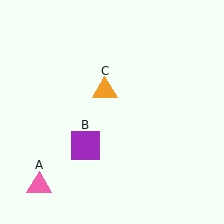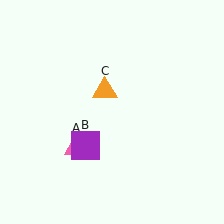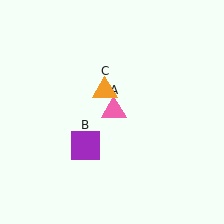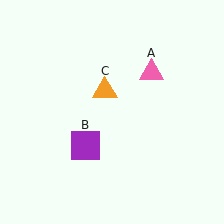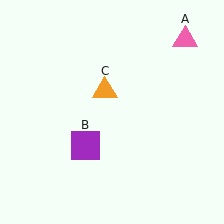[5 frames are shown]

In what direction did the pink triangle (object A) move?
The pink triangle (object A) moved up and to the right.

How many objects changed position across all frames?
1 object changed position: pink triangle (object A).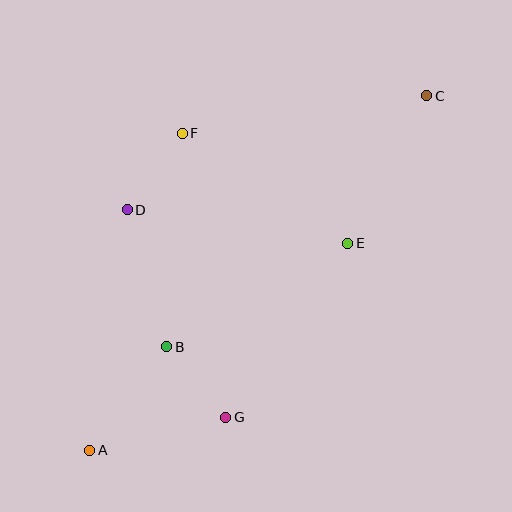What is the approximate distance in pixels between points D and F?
The distance between D and F is approximately 94 pixels.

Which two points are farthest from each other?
Points A and C are farthest from each other.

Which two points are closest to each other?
Points B and G are closest to each other.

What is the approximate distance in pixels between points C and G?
The distance between C and G is approximately 379 pixels.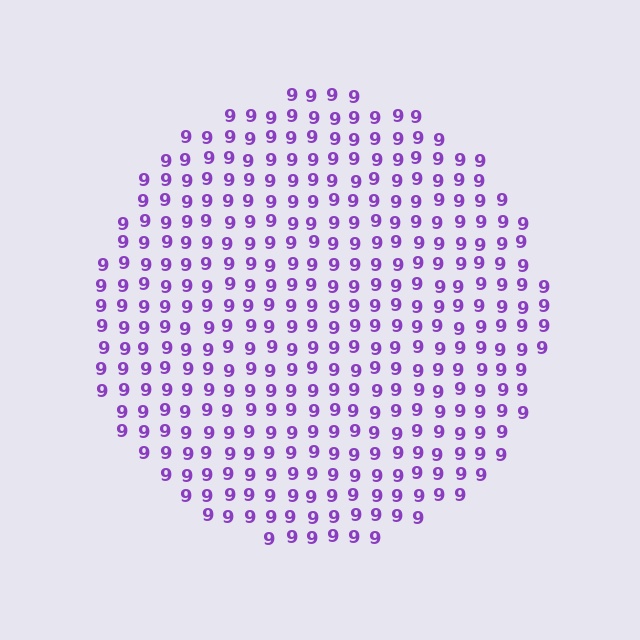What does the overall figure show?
The overall figure shows a circle.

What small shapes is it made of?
It is made of small digit 9's.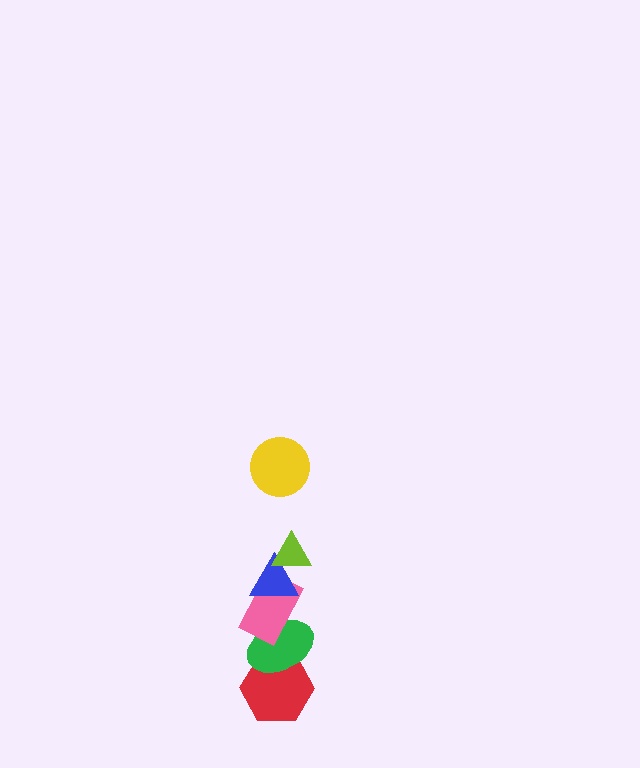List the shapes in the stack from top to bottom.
From top to bottom: the yellow circle, the lime triangle, the blue triangle, the pink rectangle, the green ellipse, the red hexagon.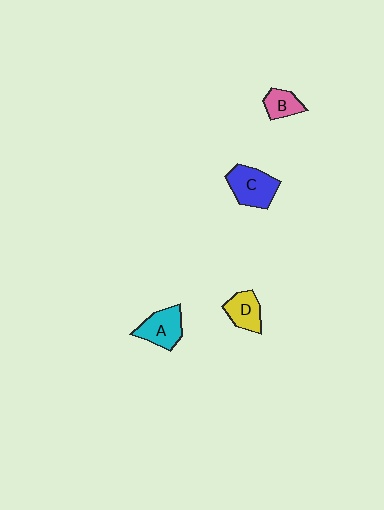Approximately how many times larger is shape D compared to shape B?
Approximately 1.3 times.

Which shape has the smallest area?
Shape B (pink).